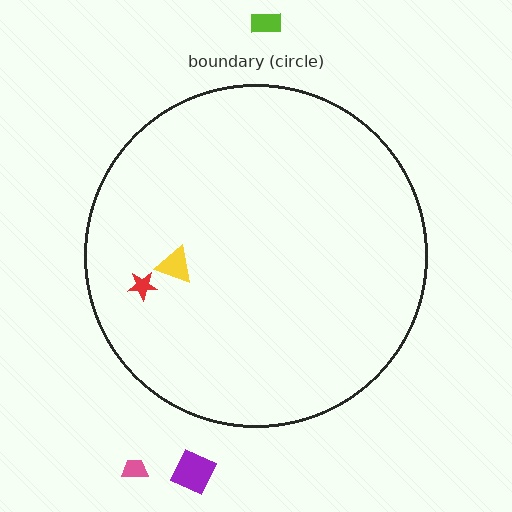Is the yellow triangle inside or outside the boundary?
Inside.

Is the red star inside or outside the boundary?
Inside.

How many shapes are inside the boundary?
2 inside, 3 outside.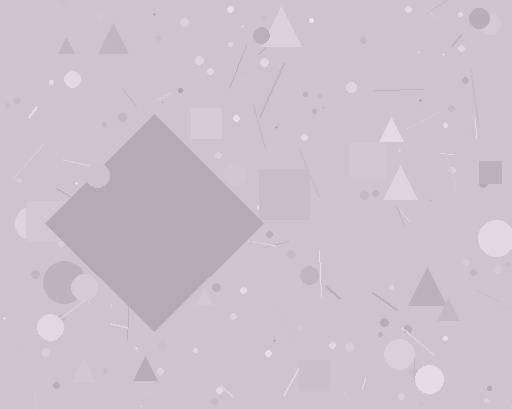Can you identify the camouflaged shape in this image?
The camouflaged shape is a diamond.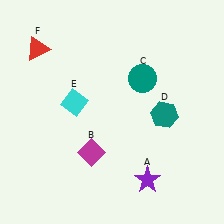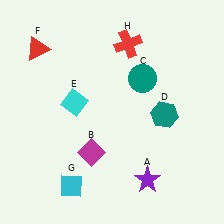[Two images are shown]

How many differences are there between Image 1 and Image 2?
There are 2 differences between the two images.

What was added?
A cyan diamond (G), a red cross (H) were added in Image 2.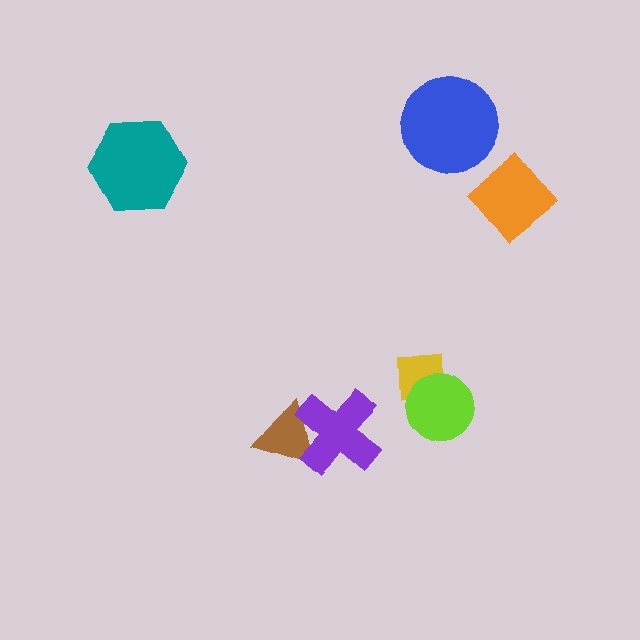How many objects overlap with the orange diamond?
0 objects overlap with the orange diamond.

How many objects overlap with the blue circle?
0 objects overlap with the blue circle.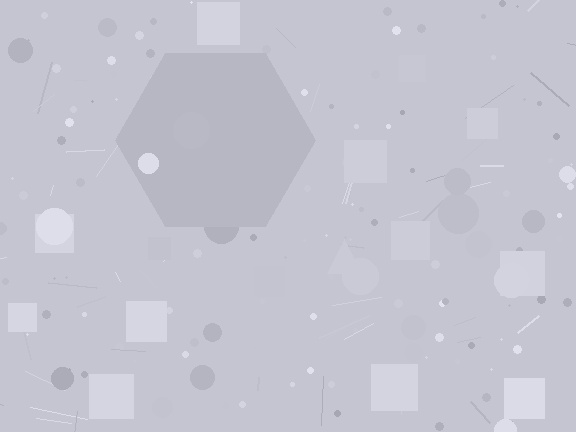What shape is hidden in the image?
A hexagon is hidden in the image.